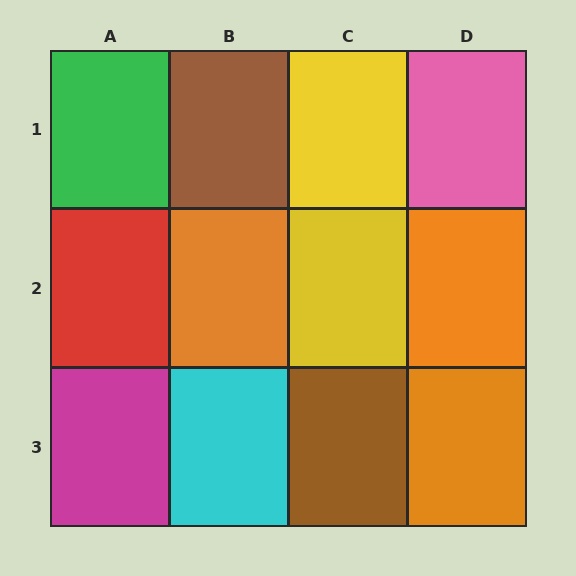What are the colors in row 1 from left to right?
Green, brown, yellow, pink.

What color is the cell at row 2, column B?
Orange.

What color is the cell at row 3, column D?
Orange.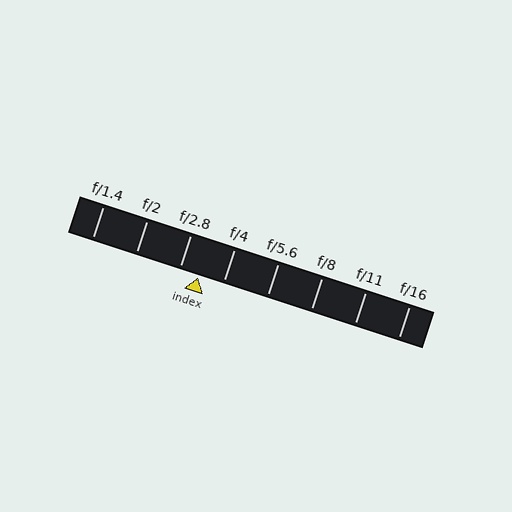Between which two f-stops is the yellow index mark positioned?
The index mark is between f/2.8 and f/4.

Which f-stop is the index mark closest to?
The index mark is closest to f/2.8.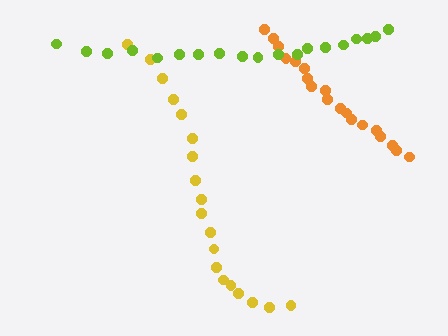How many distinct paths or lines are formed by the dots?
There are 3 distinct paths.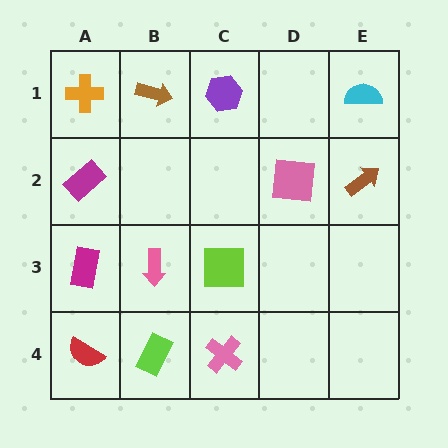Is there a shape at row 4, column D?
No, that cell is empty.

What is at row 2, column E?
A brown arrow.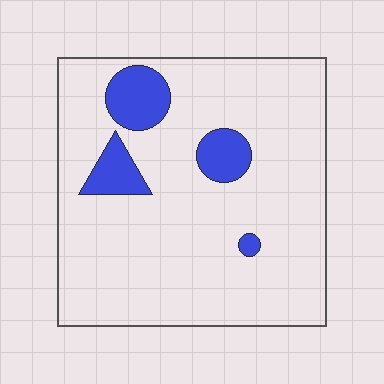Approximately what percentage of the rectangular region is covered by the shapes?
Approximately 10%.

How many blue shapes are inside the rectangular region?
4.